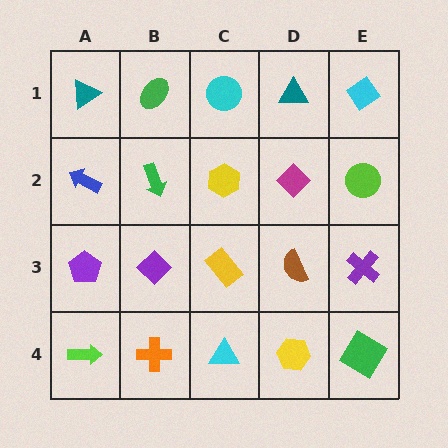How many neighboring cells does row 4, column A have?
2.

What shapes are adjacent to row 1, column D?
A magenta diamond (row 2, column D), a cyan circle (row 1, column C), a cyan diamond (row 1, column E).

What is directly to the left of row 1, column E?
A teal triangle.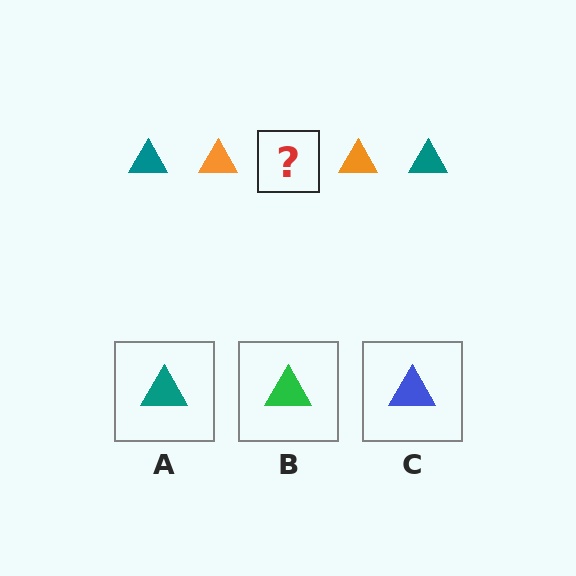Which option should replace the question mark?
Option A.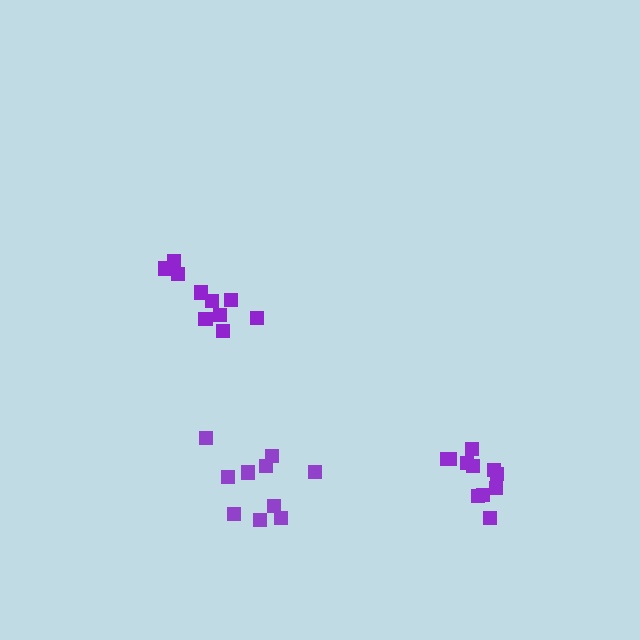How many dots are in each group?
Group 1: 10 dots, Group 2: 11 dots, Group 3: 10 dots (31 total).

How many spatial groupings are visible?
There are 3 spatial groupings.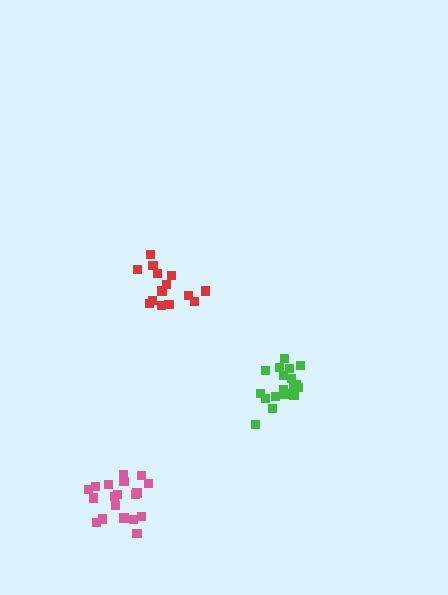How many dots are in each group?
Group 1: 18 dots, Group 2: 15 dots, Group 3: 21 dots (54 total).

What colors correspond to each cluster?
The clusters are colored: green, red, pink.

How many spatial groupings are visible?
There are 3 spatial groupings.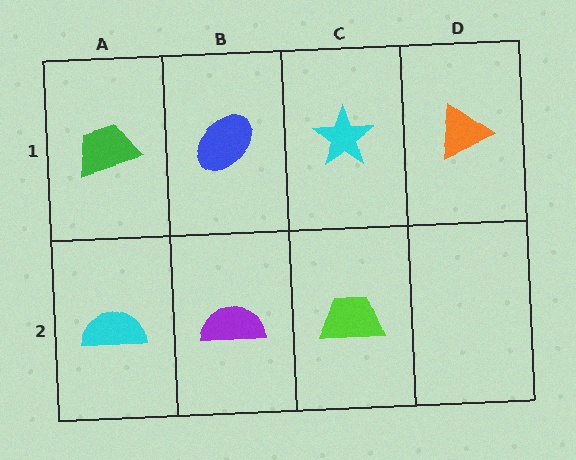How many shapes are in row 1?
4 shapes.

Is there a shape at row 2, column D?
No, that cell is empty.